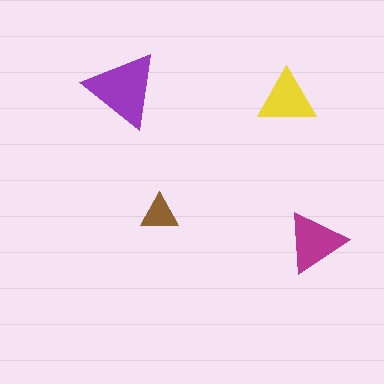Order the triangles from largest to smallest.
the purple one, the magenta one, the yellow one, the brown one.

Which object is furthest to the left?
The purple triangle is leftmost.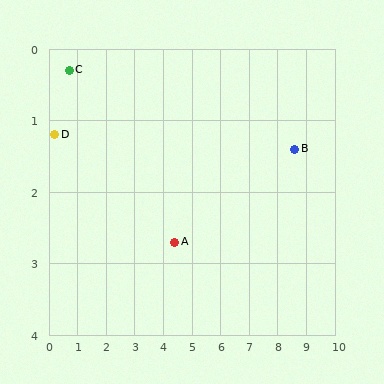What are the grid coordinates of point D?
Point D is at approximately (0.2, 1.2).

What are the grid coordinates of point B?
Point B is at approximately (8.6, 1.4).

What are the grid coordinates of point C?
Point C is at approximately (0.7, 0.3).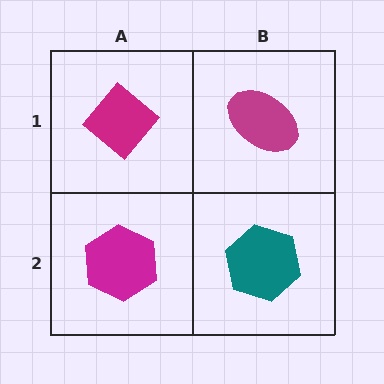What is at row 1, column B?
A magenta ellipse.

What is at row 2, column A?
A magenta hexagon.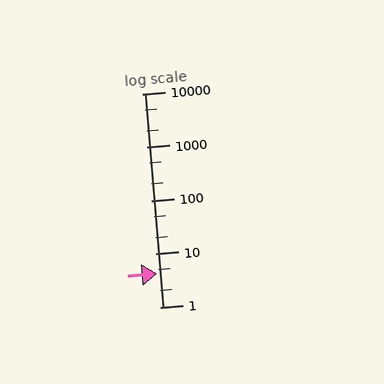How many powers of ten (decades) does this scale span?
The scale spans 4 decades, from 1 to 10000.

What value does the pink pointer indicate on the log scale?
The pointer indicates approximately 4.3.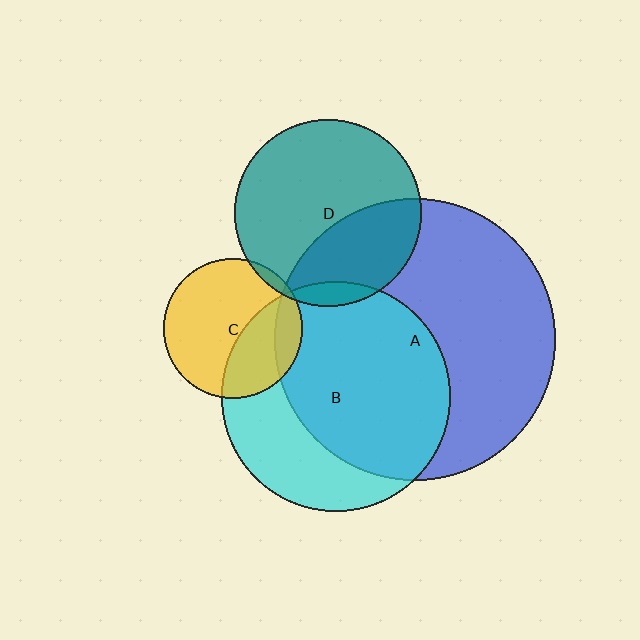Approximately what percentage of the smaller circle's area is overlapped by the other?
Approximately 10%.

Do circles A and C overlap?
Yes.